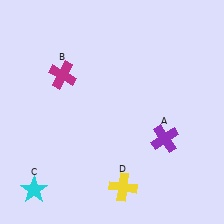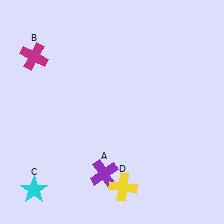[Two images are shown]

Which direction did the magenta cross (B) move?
The magenta cross (B) moved left.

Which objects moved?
The objects that moved are: the purple cross (A), the magenta cross (B).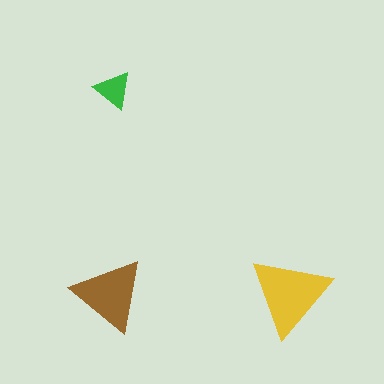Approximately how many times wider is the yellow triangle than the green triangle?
About 2 times wider.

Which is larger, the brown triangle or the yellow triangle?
The yellow one.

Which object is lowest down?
The yellow triangle is bottommost.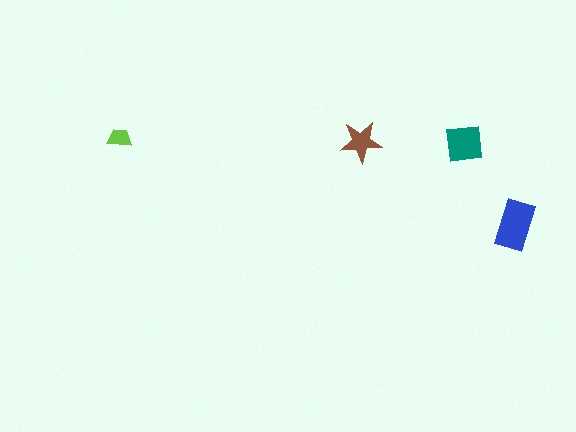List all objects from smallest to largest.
The lime trapezoid, the brown star, the teal square, the blue rectangle.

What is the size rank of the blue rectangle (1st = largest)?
1st.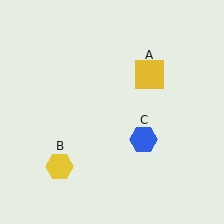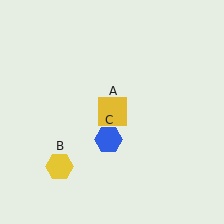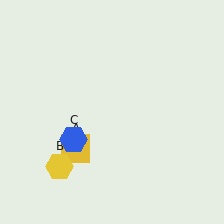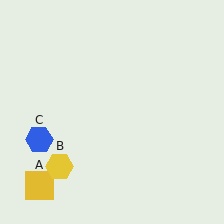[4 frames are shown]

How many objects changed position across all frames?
2 objects changed position: yellow square (object A), blue hexagon (object C).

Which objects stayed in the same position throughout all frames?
Yellow hexagon (object B) remained stationary.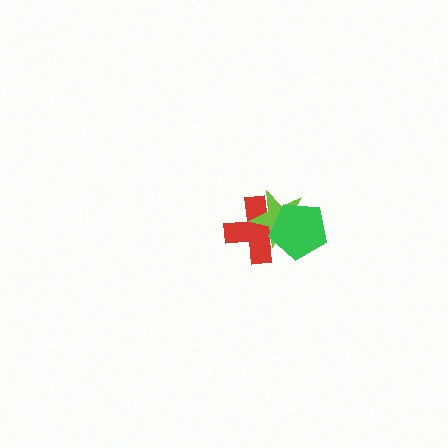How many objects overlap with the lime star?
2 objects overlap with the lime star.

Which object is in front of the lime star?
The green pentagon is in front of the lime star.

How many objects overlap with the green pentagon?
2 objects overlap with the green pentagon.